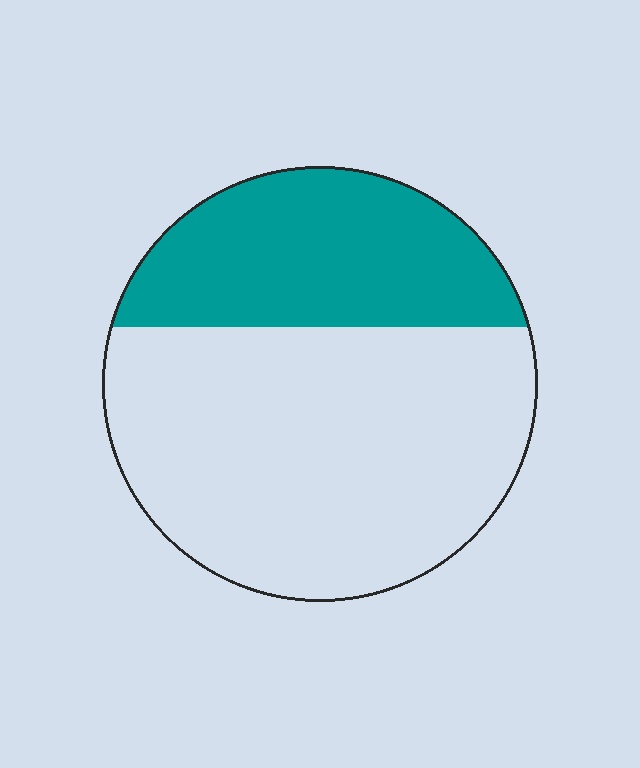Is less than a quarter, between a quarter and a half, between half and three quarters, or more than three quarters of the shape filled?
Between a quarter and a half.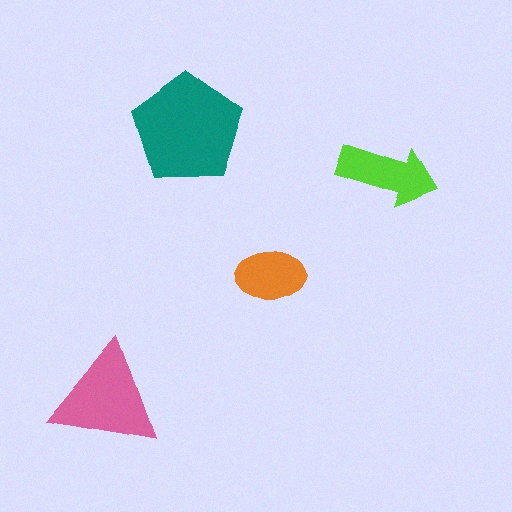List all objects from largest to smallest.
The teal pentagon, the pink triangle, the lime arrow, the orange ellipse.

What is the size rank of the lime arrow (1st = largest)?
3rd.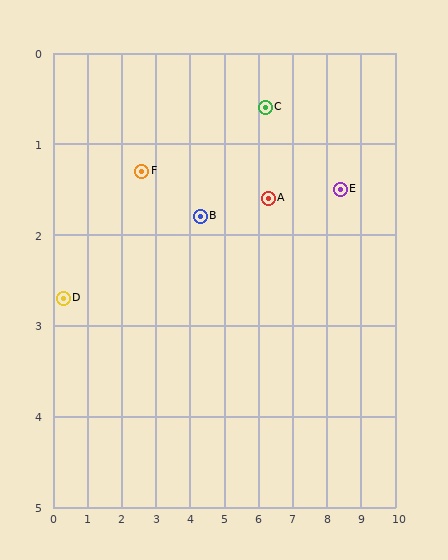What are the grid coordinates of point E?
Point E is at approximately (8.4, 1.5).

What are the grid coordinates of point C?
Point C is at approximately (6.2, 0.6).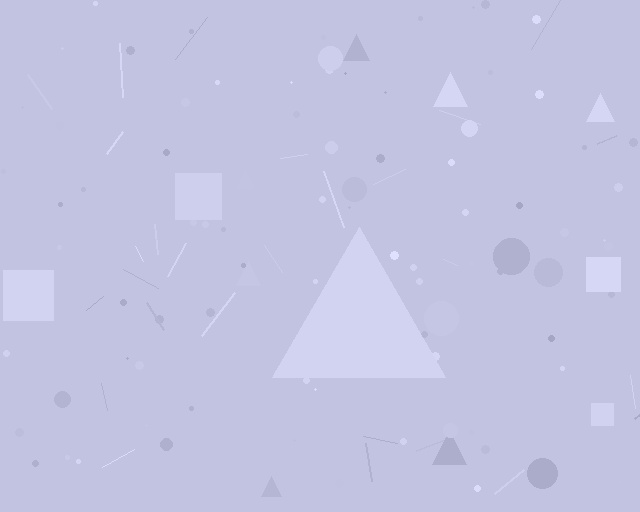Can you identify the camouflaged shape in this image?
The camouflaged shape is a triangle.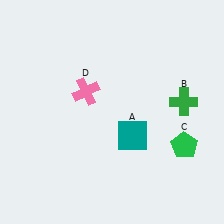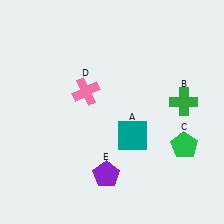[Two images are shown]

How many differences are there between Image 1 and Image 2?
There is 1 difference between the two images.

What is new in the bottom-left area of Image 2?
A purple pentagon (E) was added in the bottom-left area of Image 2.